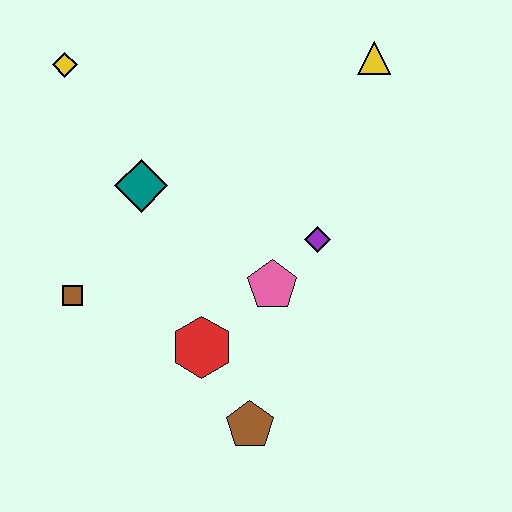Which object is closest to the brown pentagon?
The red hexagon is closest to the brown pentagon.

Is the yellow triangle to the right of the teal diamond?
Yes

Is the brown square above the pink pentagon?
No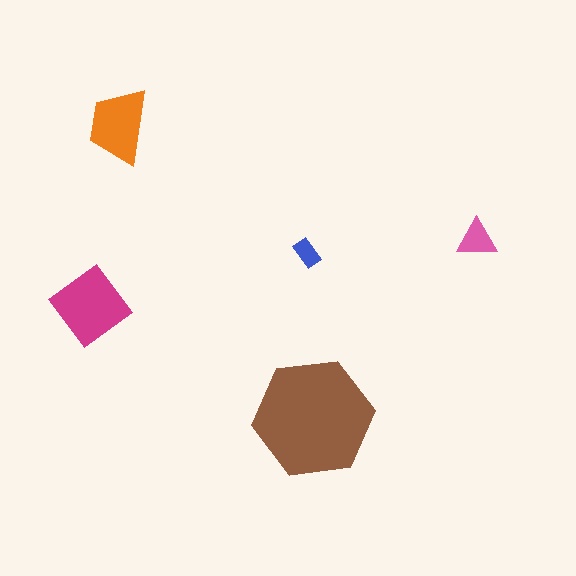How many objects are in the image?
There are 5 objects in the image.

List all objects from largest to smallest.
The brown hexagon, the magenta diamond, the orange trapezoid, the pink triangle, the blue rectangle.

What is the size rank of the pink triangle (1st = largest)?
4th.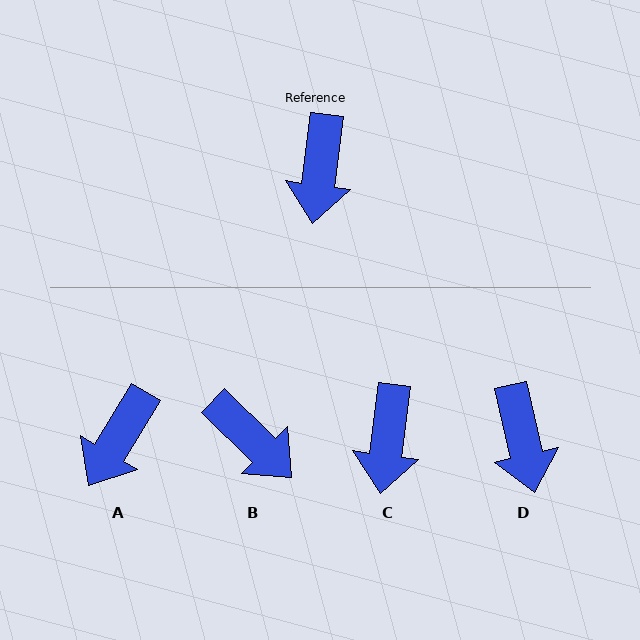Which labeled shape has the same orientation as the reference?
C.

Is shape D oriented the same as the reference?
No, it is off by about 20 degrees.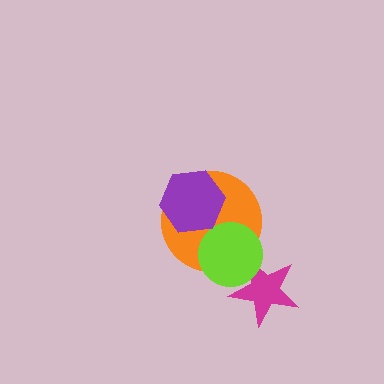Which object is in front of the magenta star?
The lime circle is in front of the magenta star.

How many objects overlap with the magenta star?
1 object overlaps with the magenta star.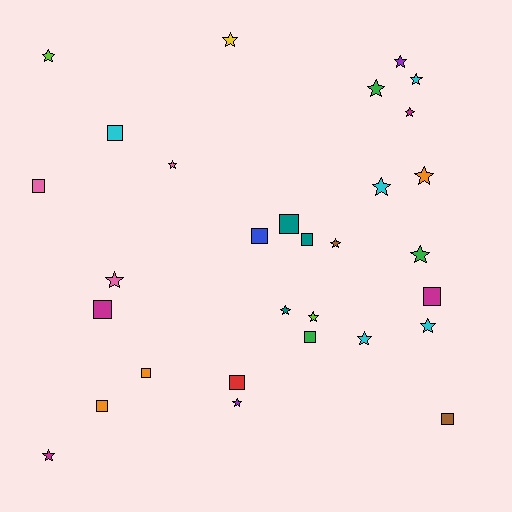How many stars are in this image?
There are 18 stars.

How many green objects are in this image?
There are 3 green objects.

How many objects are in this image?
There are 30 objects.